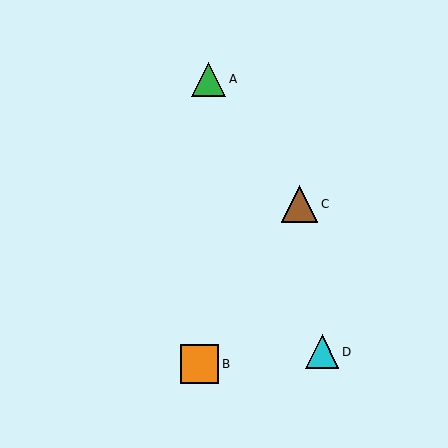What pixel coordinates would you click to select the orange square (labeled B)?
Click at (200, 364) to select the orange square B.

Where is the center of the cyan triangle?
The center of the cyan triangle is at (322, 352).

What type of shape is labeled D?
Shape D is a cyan triangle.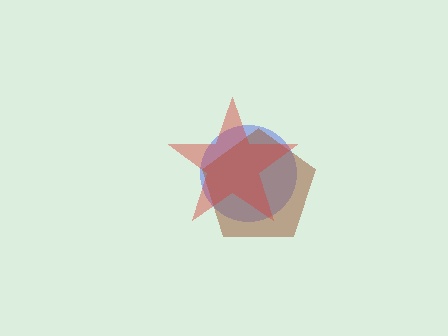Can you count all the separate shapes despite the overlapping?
Yes, there are 3 separate shapes.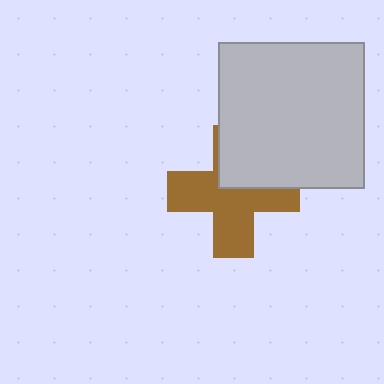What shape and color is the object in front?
The object in front is a light gray square.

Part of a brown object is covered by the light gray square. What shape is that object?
It is a cross.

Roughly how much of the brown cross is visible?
Most of it is visible (roughly 65%).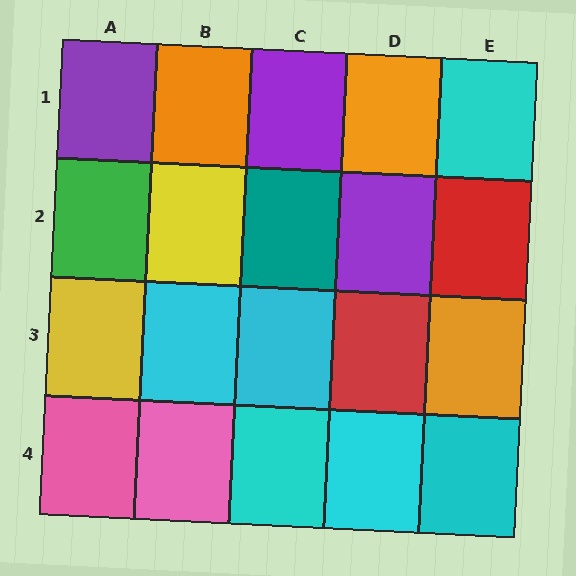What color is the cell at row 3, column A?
Yellow.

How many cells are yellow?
2 cells are yellow.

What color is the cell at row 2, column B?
Yellow.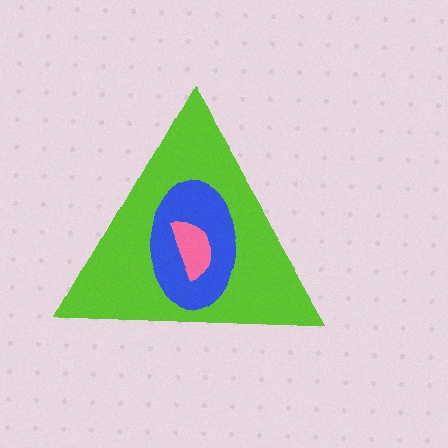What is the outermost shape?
The lime triangle.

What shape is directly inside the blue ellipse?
The pink semicircle.